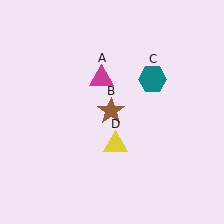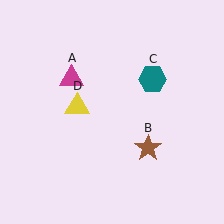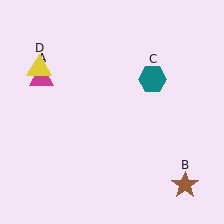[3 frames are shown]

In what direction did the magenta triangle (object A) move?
The magenta triangle (object A) moved left.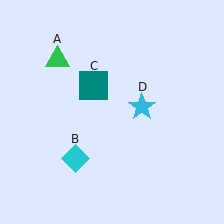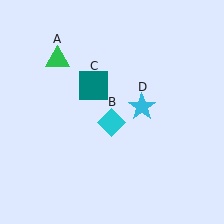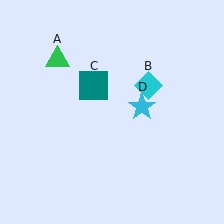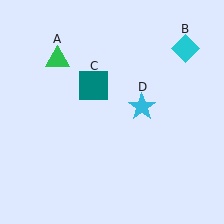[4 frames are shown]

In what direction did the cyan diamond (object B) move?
The cyan diamond (object B) moved up and to the right.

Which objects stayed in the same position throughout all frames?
Green triangle (object A) and teal square (object C) and cyan star (object D) remained stationary.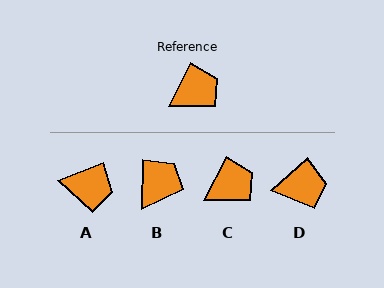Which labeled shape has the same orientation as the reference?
C.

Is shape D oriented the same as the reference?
No, it is off by about 22 degrees.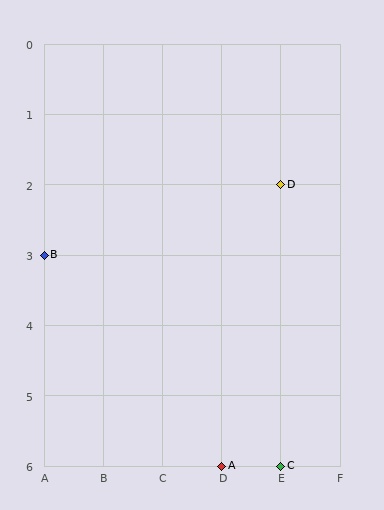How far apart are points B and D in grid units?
Points B and D are 4 columns and 1 row apart (about 4.1 grid units diagonally).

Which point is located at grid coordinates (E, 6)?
Point C is at (E, 6).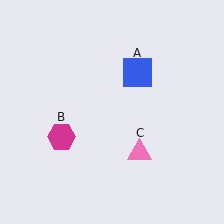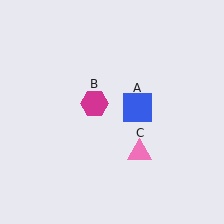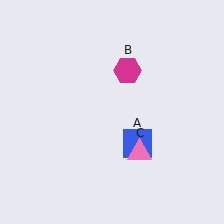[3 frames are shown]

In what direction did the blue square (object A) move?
The blue square (object A) moved down.